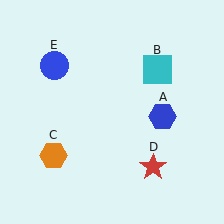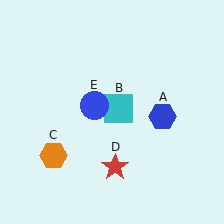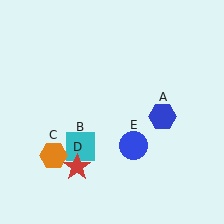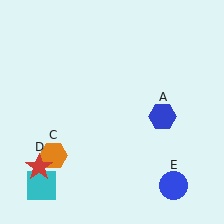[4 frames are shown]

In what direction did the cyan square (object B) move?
The cyan square (object B) moved down and to the left.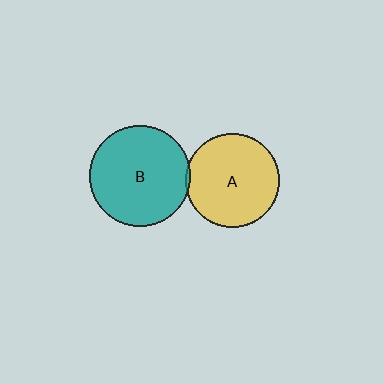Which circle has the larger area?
Circle B (teal).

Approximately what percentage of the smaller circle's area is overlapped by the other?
Approximately 5%.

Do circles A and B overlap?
Yes.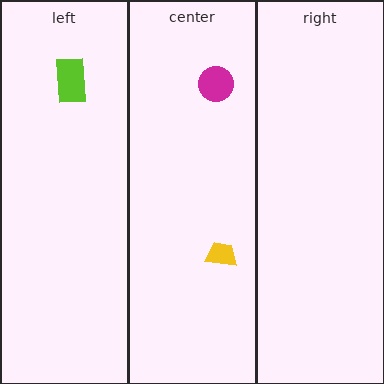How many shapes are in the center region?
2.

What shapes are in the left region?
The lime rectangle.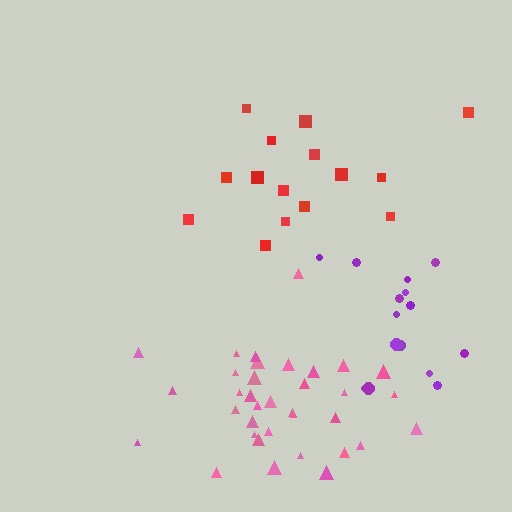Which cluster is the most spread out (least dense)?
Red.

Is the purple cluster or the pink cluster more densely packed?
Pink.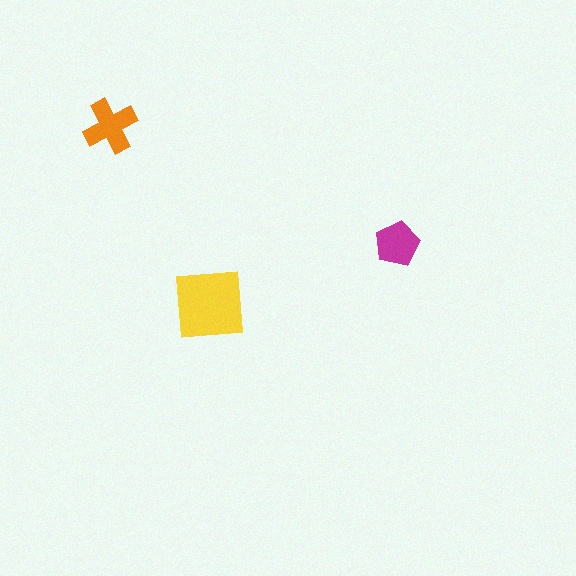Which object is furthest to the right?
The magenta pentagon is rightmost.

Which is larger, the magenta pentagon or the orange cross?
The orange cross.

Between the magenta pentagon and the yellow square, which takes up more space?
The yellow square.